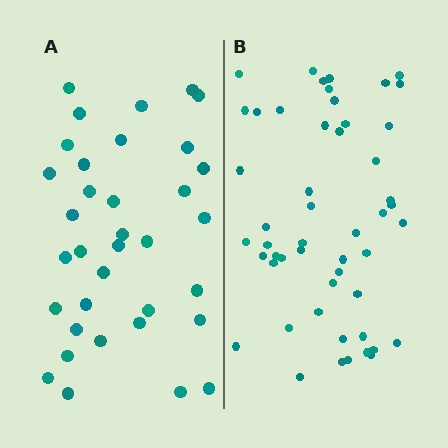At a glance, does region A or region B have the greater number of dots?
Region B (the right region) has more dots.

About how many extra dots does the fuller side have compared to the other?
Region B has approximately 15 more dots than region A.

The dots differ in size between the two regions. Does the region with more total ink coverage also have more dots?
No. Region A has more total ink coverage because its dots are larger, but region B actually contains more individual dots. Total area can be misleading — the number of items is what matters here.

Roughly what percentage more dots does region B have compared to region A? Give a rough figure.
About 45% more.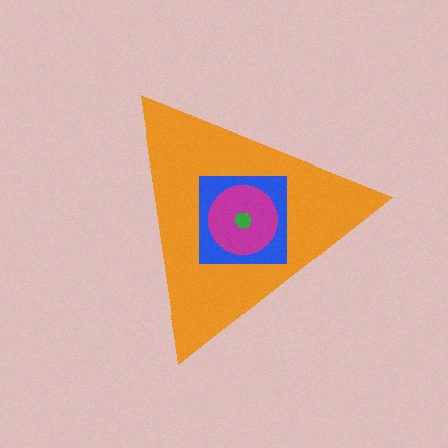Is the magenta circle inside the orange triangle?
Yes.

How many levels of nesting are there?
4.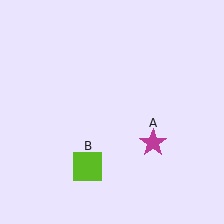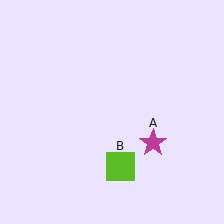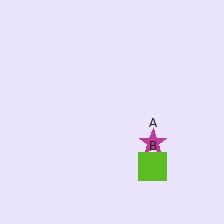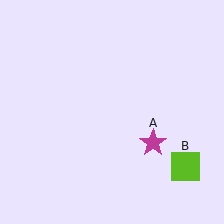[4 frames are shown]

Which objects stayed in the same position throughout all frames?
Magenta star (object A) remained stationary.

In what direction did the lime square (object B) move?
The lime square (object B) moved right.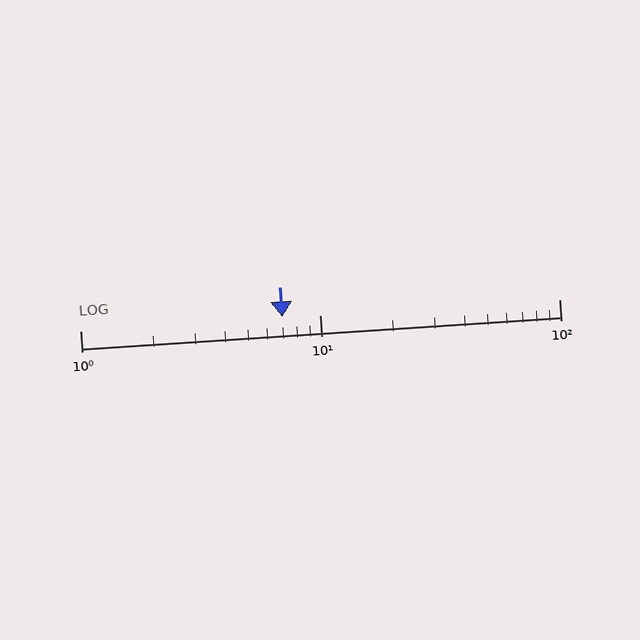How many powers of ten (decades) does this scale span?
The scale spans 2 decades, from 1 to 100.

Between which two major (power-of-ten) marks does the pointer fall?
The pointer is between 1 and 10.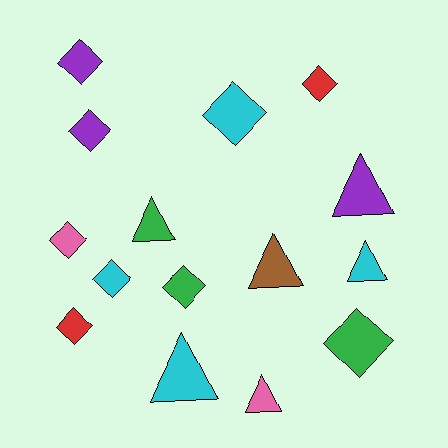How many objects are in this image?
There are 15 objects.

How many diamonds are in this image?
There are 9 diamonds.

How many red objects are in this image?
There are 2 red objects.